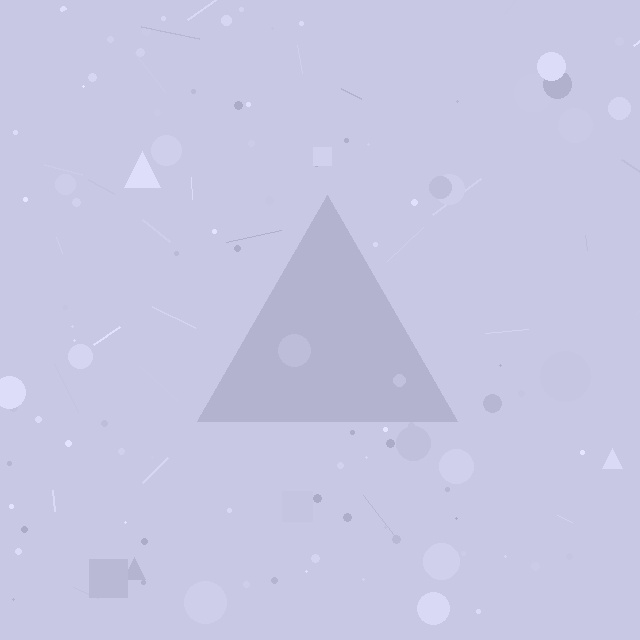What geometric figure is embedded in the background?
A triangle is embedded in the background.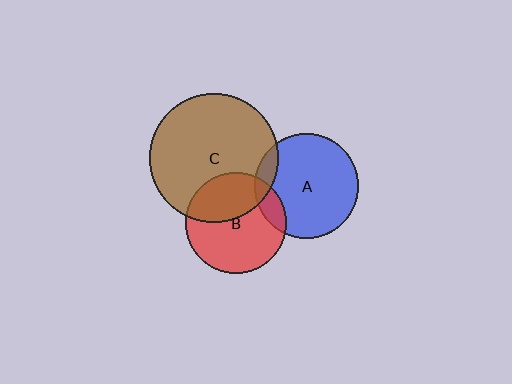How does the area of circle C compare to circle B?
Approximately 1.6 times.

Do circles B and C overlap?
Yes.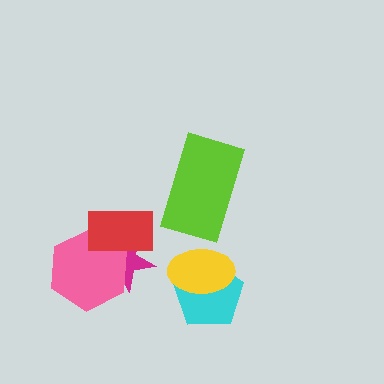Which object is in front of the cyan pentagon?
The yellow ellipse is in front of the cyan pentagon.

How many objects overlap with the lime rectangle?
0 objects overlap with the lime rectangle.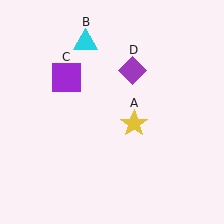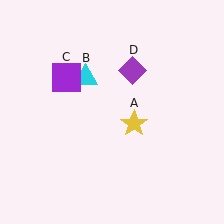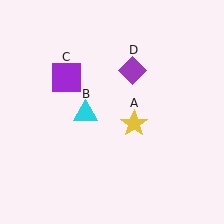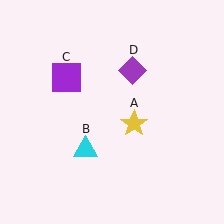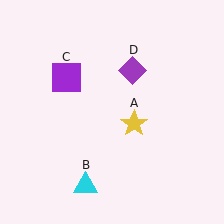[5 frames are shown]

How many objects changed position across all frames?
1 object changed position: cyan triangle (object B).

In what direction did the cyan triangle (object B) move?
The cyan triangle (object B) moved down.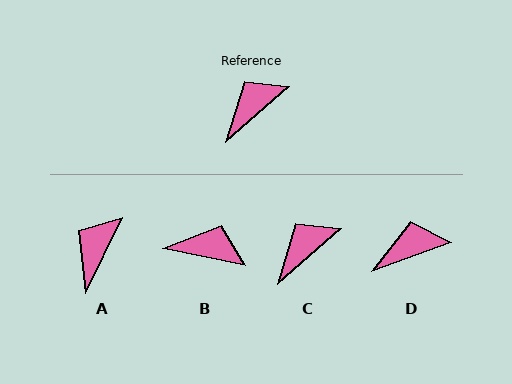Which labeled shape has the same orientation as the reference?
C.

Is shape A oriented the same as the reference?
No, it is off by about 23 degrees.